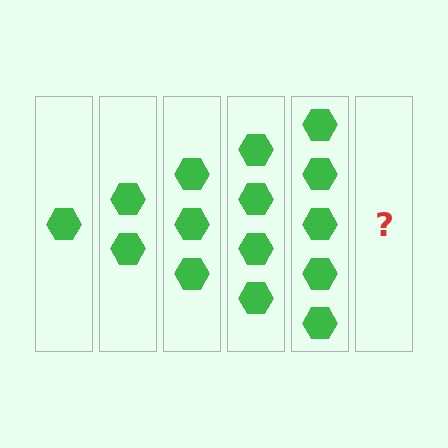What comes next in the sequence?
The next element should be 6 hexagons.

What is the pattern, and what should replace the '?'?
The pattern is that each step adds one more hexagon. The '?' should be 6 hexagons.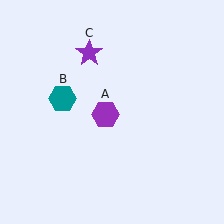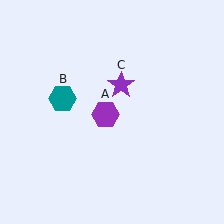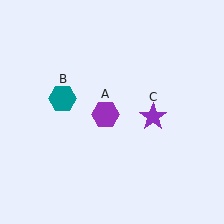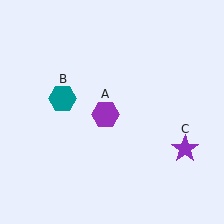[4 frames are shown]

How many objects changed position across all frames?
1 object changed position: purple star (object C).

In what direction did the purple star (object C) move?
The purple star (object C) moved down and to the right.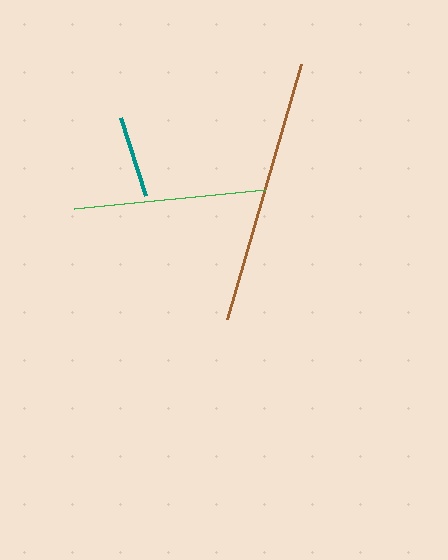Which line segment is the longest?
The brown line is the longest at approximately 265 pixels.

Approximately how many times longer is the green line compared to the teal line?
The green line is approximately 2.3 times the length of the teal line.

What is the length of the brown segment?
The brown segment is approximately 265 pixels long.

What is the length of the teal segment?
The teal segment is approximately 82 pixels long.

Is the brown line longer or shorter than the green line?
The brown line is longer than the green line.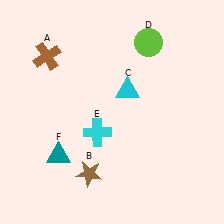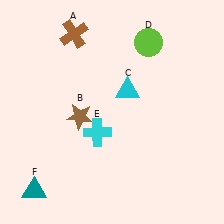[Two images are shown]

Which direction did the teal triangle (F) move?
The teal triangle (F) moved down.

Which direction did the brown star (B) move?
The brown star (B) moved up.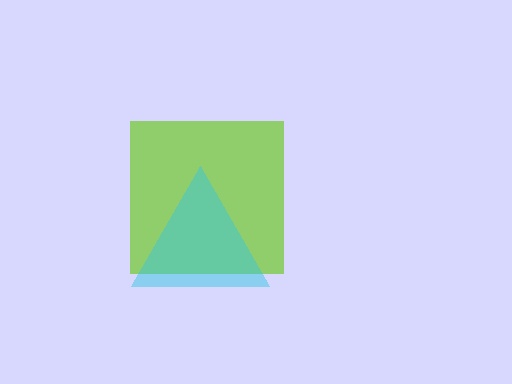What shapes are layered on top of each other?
The layered shapes are: a lime square, a cyan triangle.